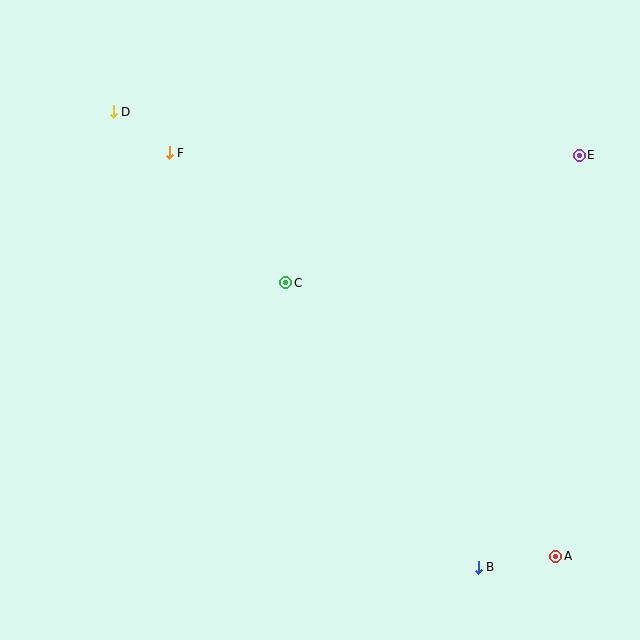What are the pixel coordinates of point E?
Point E is at (579, 155).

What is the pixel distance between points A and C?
The distance between A and C is 384 pixels.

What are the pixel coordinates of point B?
Point B is at (478, 567).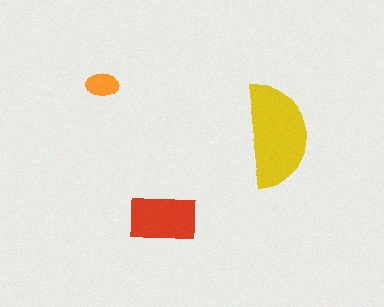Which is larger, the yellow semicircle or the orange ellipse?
The yellow semicircle.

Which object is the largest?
The yellow semicircle.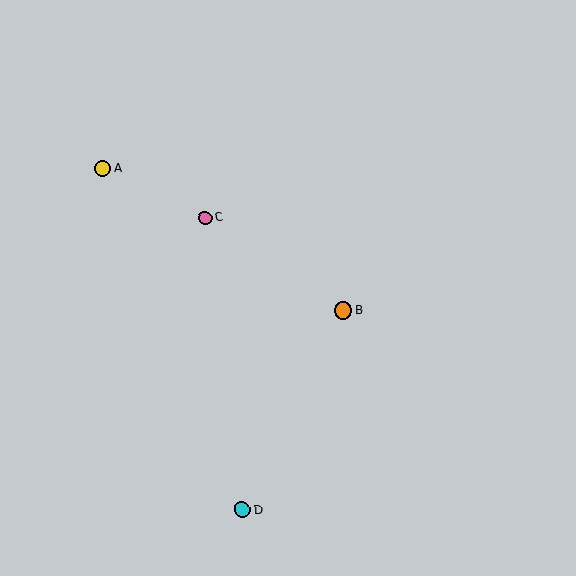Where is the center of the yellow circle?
The center of the yellow circle is at (103, 169).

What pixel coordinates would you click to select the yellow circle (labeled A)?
Click at (103, 169) to select the yellow circle A.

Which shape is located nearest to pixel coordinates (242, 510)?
The cyan circle (labeled D) at (242, 510) is nearest to that location.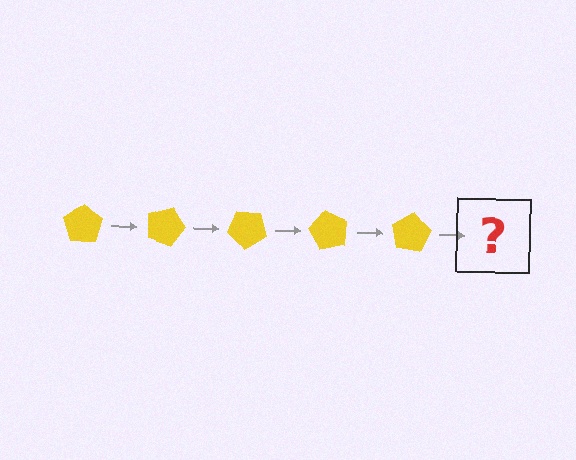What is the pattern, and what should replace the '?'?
The pattern is that the pentagon rotates 20 degrees each step. The '?' should be a yellow pentagon rotated 100 degrees.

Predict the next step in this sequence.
The next step is a yellow pentagon rotated 100 degrees.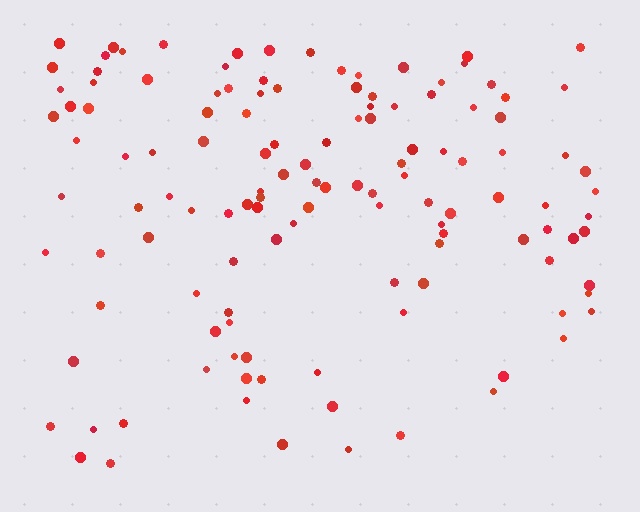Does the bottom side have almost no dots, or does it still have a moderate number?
Still a moderate number, just noticeably fewer than the top.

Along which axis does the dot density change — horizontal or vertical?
Vertical.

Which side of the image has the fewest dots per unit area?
The bottom.